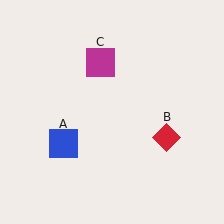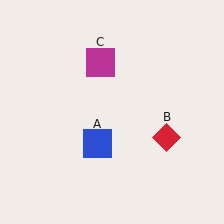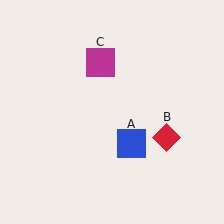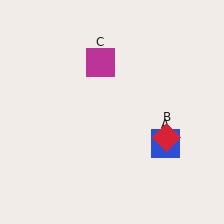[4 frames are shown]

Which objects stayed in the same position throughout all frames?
Red diamond (object B) and magenta square (object C) remained stationary.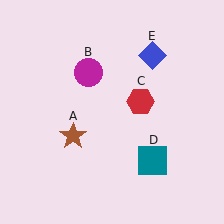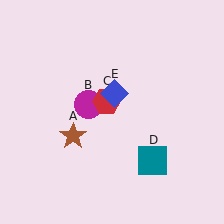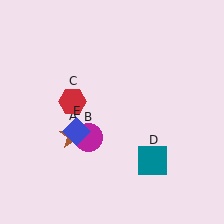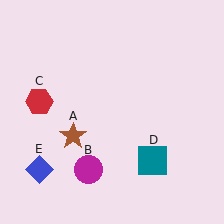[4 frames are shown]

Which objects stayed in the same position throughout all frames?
Brown star (object A) and teal square (object D) remained stationary.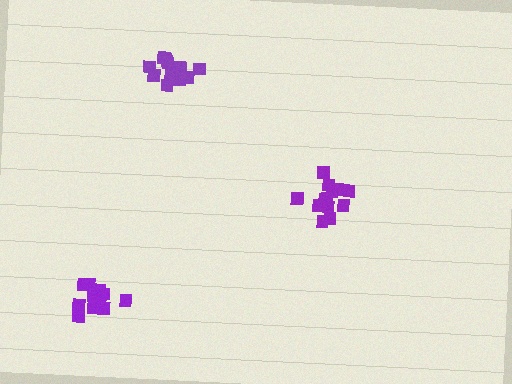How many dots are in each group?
Group 1: 16 dots, Group 2: 13 dots, Group 3: 15 dots (44 total).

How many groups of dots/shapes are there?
There are 3 groups.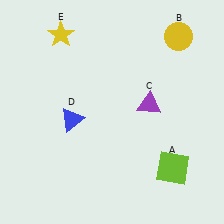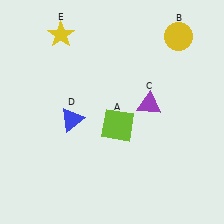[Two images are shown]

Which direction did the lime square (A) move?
The lime square (A) moved left.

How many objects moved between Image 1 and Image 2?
1 object moved between the two images.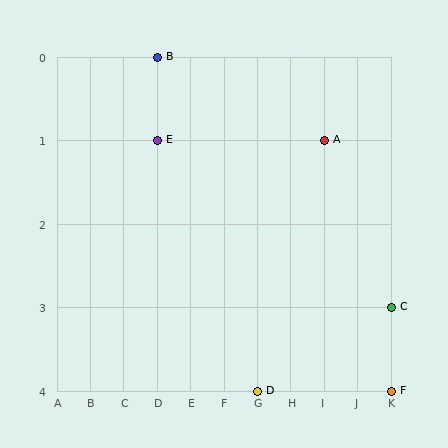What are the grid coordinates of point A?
Point A is at grid coordinates (I, 1).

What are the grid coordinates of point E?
Point E is at grid coordinates (D, 1).